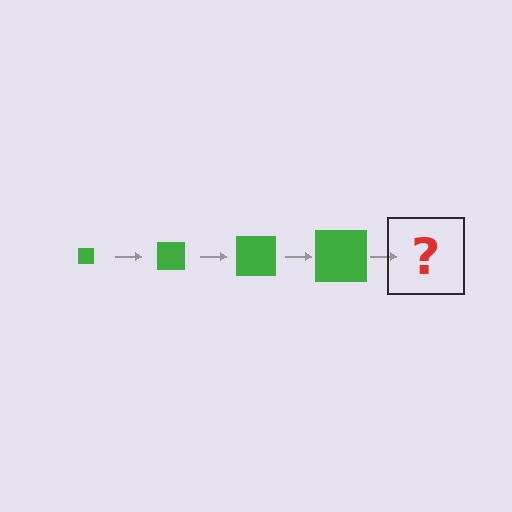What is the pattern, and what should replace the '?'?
The pattern is that the square gets progressively larger each step. The '?' should be a green square, larger than the previous one.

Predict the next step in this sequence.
The next step is a green square, larger than the previous one.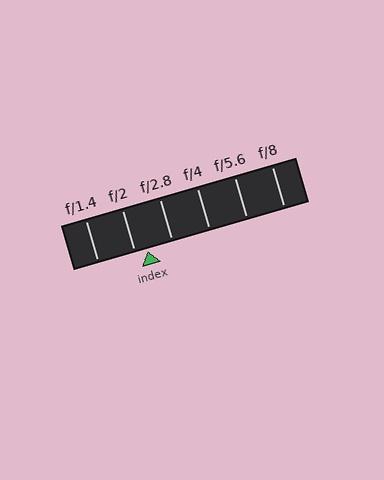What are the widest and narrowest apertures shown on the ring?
The widest aperture shown is f/1.4 and the narrowest is f/8.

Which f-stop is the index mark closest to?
The index mark is closest to f/2.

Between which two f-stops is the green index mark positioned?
The index mark is between f/2 and f/2.8.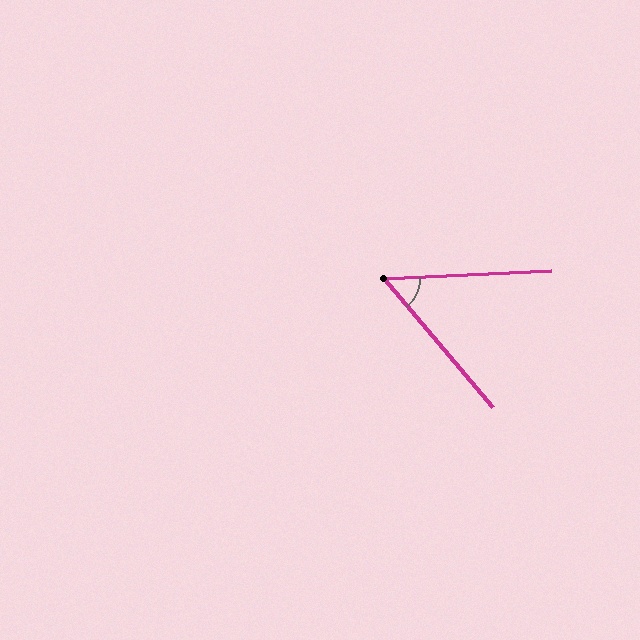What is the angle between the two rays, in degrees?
Approximately 53 degrees.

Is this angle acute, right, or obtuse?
It is acute.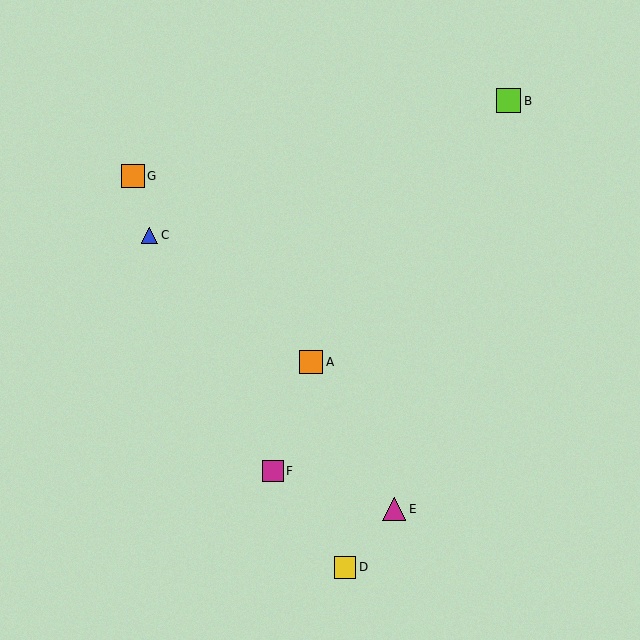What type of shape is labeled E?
Shape E is a magenta triangle.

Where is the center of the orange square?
The center of the orange square is at (311, 362).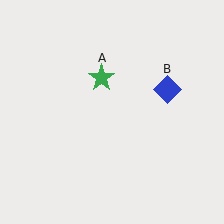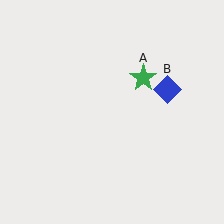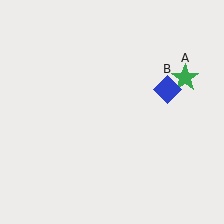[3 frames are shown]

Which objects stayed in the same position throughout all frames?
Blue diamond (object B) remained stationary.